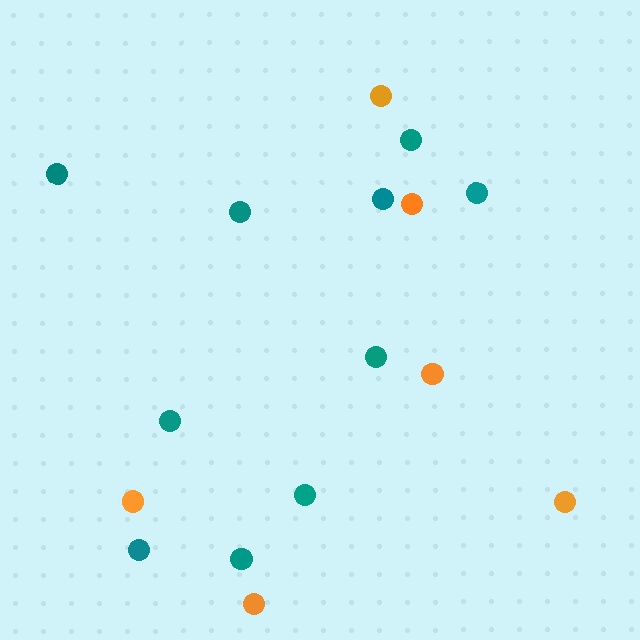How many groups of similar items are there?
There are 2 groups: one group of teal circles (10) and one group of orange circles (6).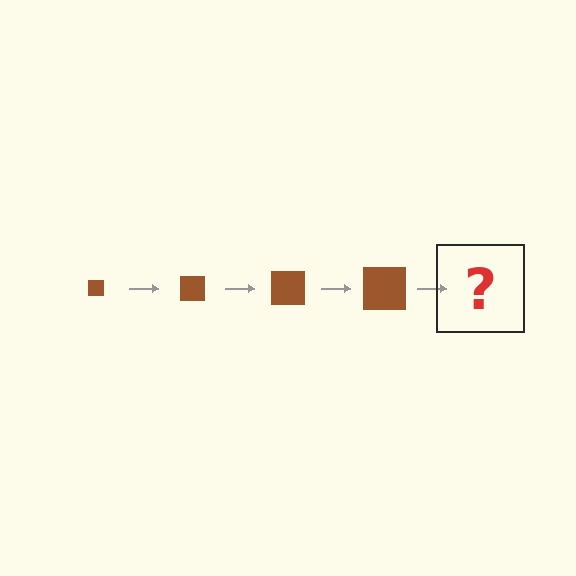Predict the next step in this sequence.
The next step is a brown square, larger than the previous one.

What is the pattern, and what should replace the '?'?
The pattern is that the square gets progressively larger each step. The '?' should be a brown square, larger than the previous one.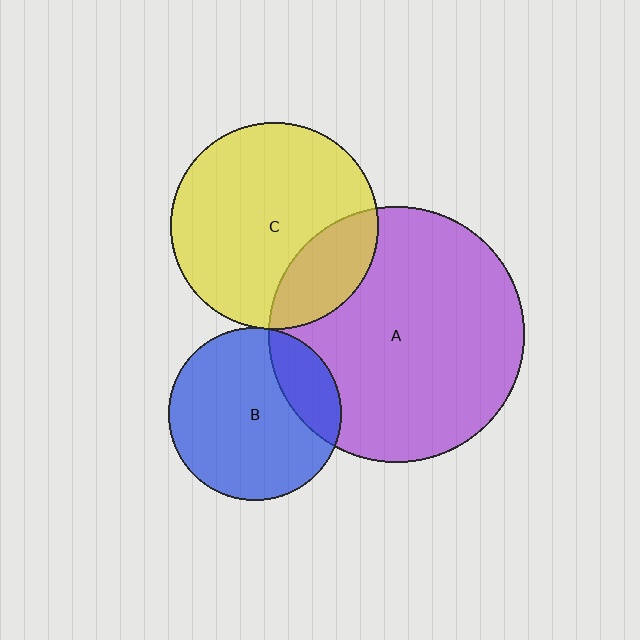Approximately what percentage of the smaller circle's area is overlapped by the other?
Approximately 25%.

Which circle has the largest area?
Circle A (purple).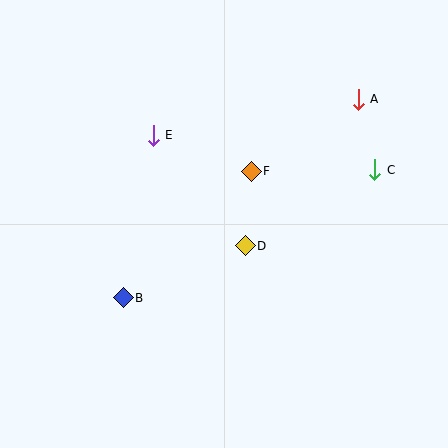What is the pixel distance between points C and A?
The distance between C and A is 73 pixels.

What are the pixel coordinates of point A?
Point A is at (358, 99).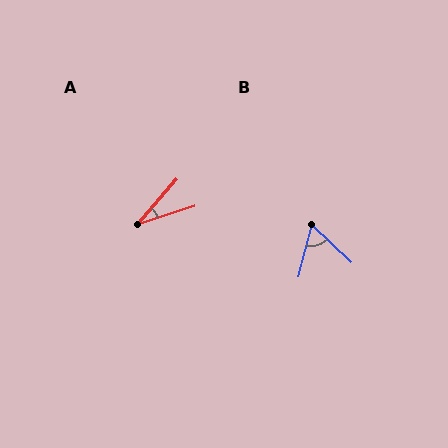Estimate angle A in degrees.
Approximately 31 degrees.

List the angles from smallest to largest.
A (31°), B (61°).